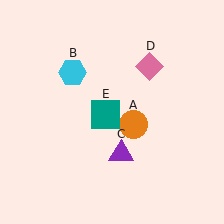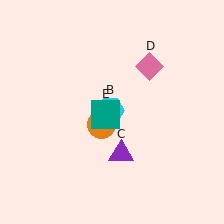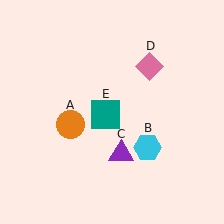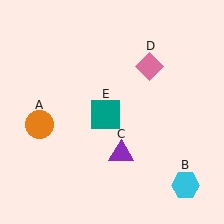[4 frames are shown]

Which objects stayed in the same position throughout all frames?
Purple triangle (object C) and pink diamond (object D) and teal square (object E) remained stationary.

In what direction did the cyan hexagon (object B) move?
The cyan hexagon (object B) moved down and to the right.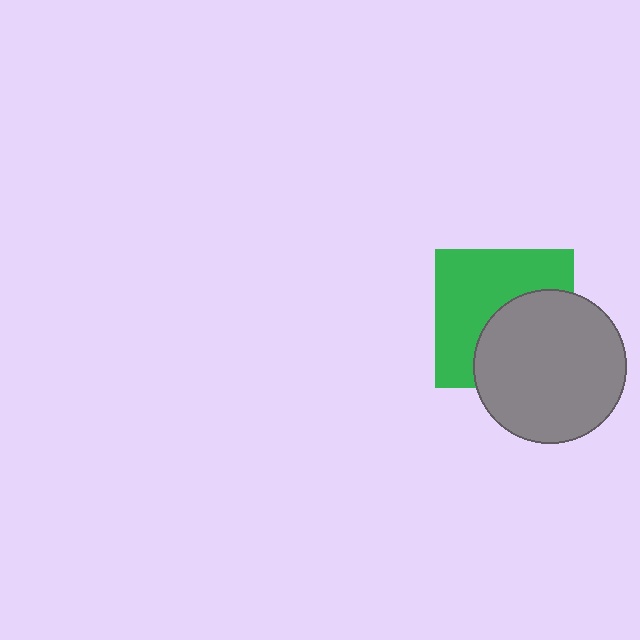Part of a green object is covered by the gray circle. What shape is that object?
It is a square.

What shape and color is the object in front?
The object in front is a gray circle.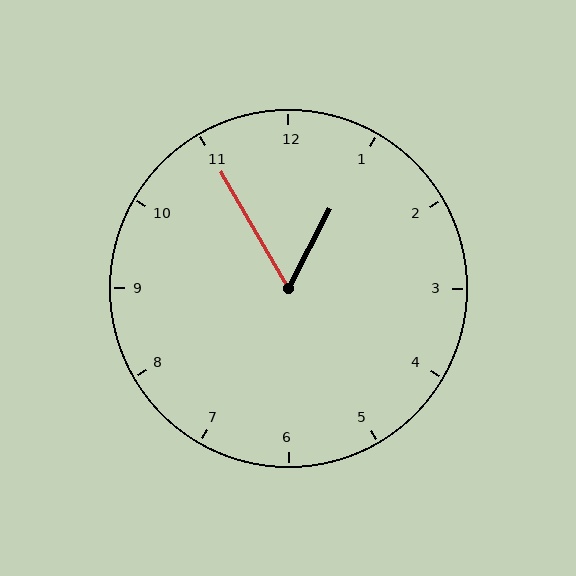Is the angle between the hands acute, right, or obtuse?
It is acute.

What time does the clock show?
12:55.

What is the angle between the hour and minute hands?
Approximately 58 degrees.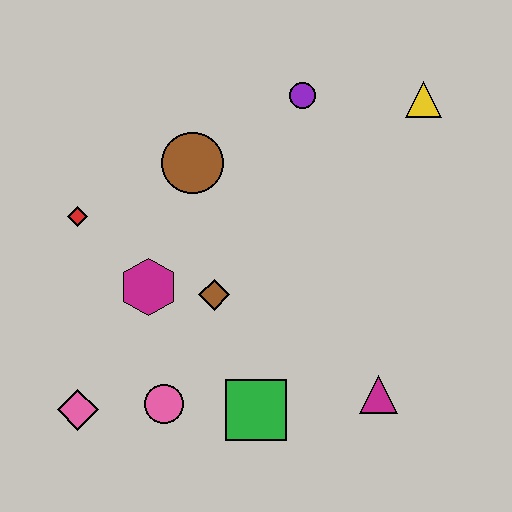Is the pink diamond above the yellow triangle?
No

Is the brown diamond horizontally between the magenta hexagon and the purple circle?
Yes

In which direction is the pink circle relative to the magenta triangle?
The pink circle is to the left of the magenta triangle.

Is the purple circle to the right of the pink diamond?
Yes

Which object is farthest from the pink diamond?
The yellow triangle is farthest from the pink diamond.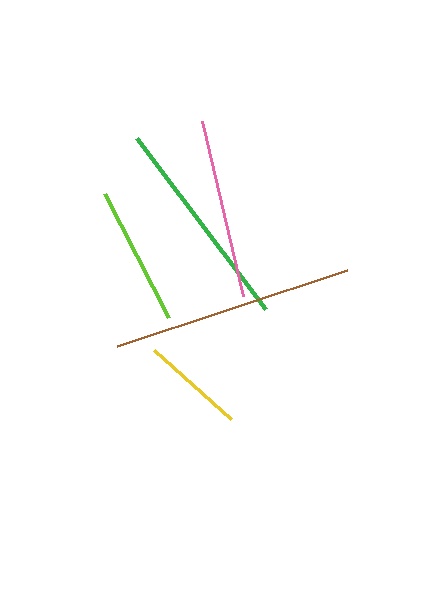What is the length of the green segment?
The green segment is approximately 214 pixels long.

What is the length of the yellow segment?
The yellow segment is approximately 103 pixels long.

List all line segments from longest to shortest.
From longest to shortest: brown, green, pink, lime, yellow.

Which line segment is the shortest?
The yellow line is the shortest at approximately 103 pixels.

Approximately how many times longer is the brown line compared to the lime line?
The brown line is approximately 1.7 times the length of the lime line.